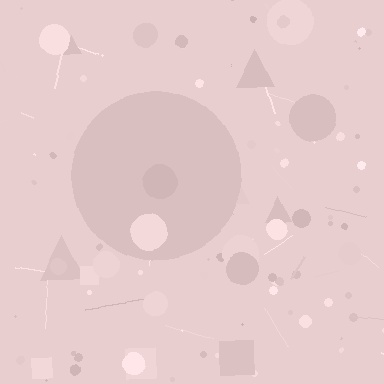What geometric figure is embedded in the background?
A circle is embedded in the background.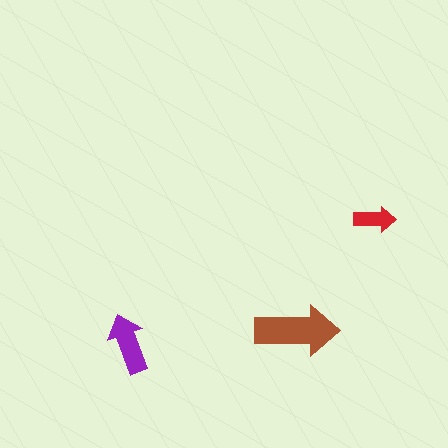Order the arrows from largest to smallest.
the brown one, the purple one, the red one.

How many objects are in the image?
There are 3 objects in the image.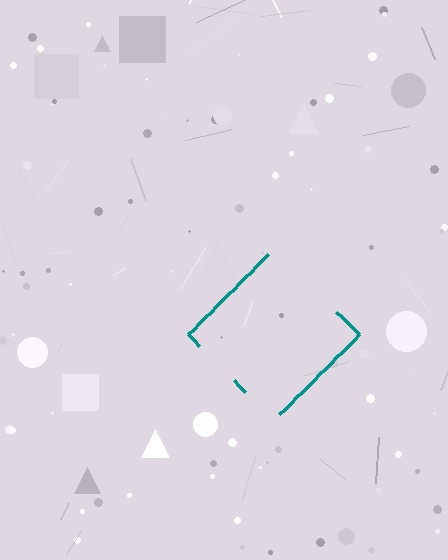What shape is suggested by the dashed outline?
The dashed outline suggests a diamond.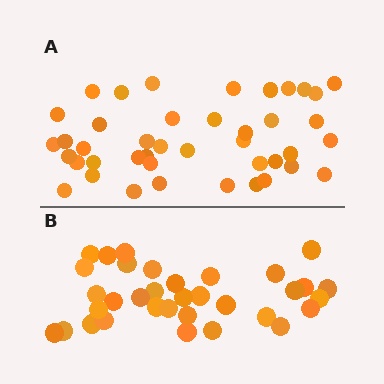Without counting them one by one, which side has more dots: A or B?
Region A (the top region) has more dots.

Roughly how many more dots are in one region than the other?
Region A has roughly 8 or so more dots than region B.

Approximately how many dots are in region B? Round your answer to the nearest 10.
About 30 dots. (The exact count is 34, which rounds to 30.)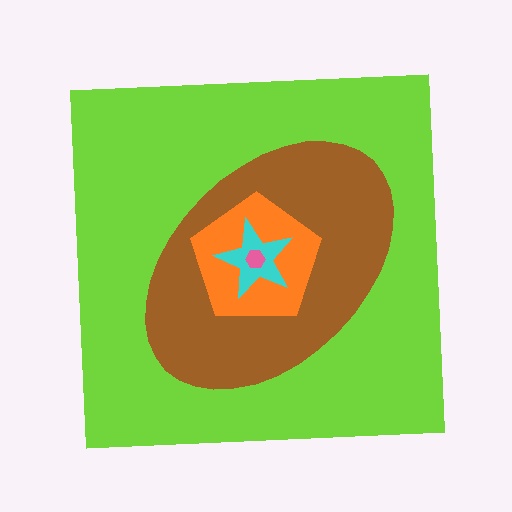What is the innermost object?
The pink hexagon.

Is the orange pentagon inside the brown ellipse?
Yes.